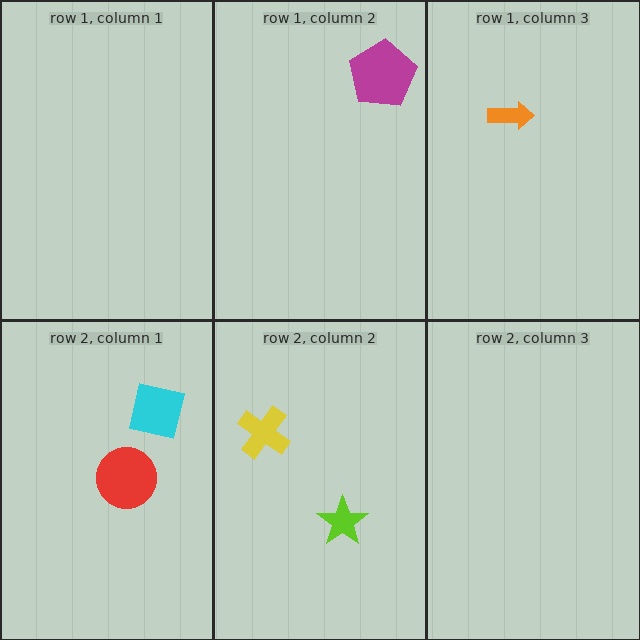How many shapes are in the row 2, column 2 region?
2.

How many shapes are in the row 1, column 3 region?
1.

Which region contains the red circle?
The row 2, column 1 region.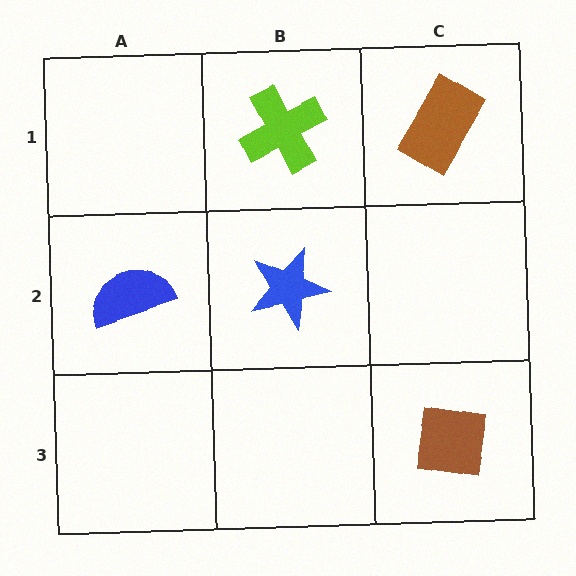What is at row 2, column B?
A blue star.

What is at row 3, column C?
A brown square.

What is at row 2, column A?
A blue semicircle.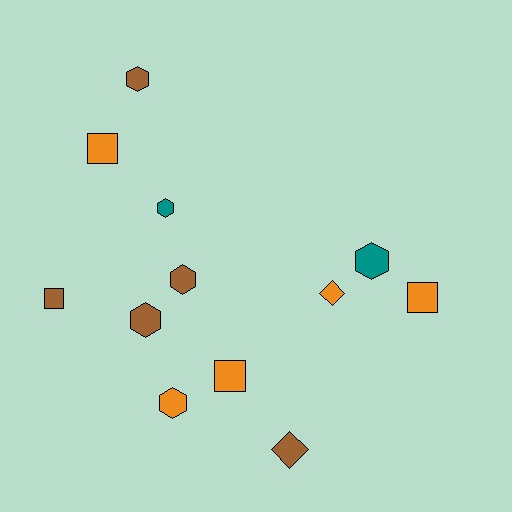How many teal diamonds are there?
There are no teal diamonds.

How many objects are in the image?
There are 12 objects.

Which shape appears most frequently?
Hexagon, with 6 objects.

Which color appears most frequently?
Orange, with 5 objects.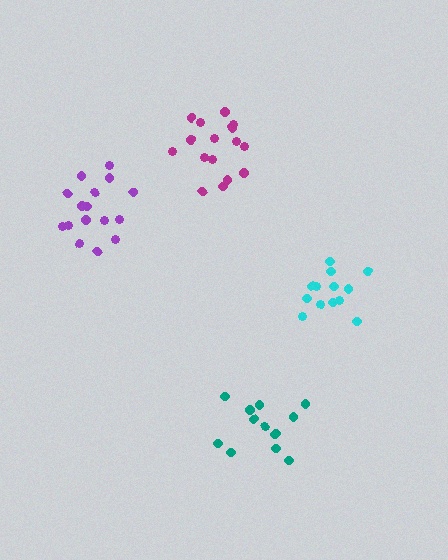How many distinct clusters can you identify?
There are 4 distinct clusters.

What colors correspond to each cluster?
The clusters are colored: purple, cyan, teal, magenta.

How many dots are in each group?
Group 1: 16 dots, Group 2: 13 dots, Group 3: 13 dots, Group 4: 17 dots (59 total).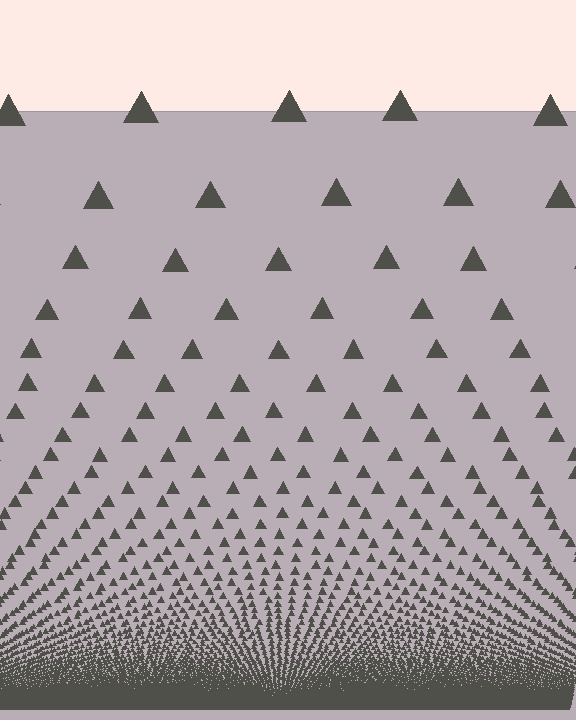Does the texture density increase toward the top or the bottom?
Density increases toward the bottom.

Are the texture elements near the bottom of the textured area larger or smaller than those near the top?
Smaller. The gradient is inverted — elements near the bottom are smaller and denser.